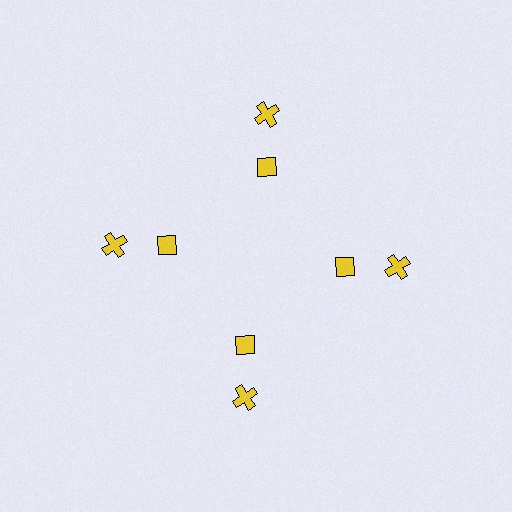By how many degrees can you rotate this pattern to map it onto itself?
The pattern maps onto itself every 90 degrees of rotation.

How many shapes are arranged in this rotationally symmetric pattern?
There are 8 shapes, arranged in 4 groups of 2.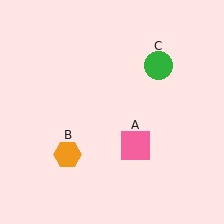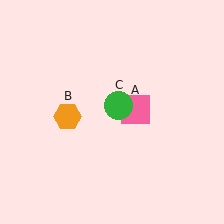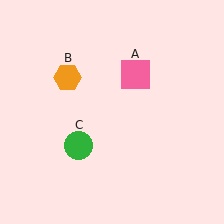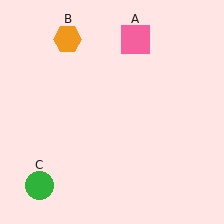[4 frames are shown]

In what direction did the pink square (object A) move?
The pink square (object A) moved up.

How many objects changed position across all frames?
3 objects changed position: pink square (object A), orange hexagon (object B), green circle (object C).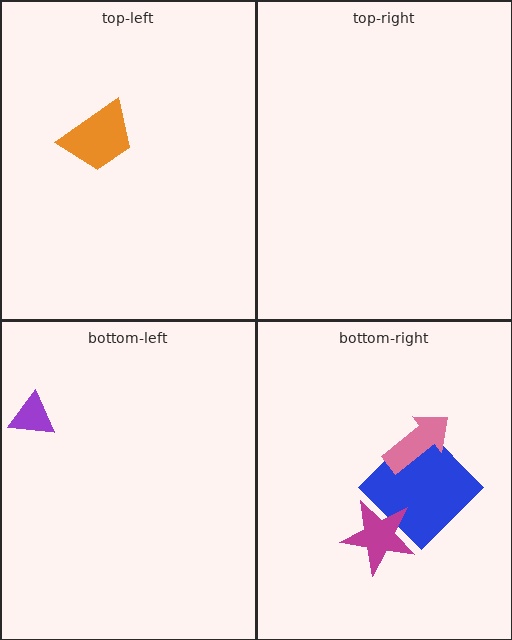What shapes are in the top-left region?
The orange trapezoid.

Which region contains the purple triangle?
The bottom-left region.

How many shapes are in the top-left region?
1.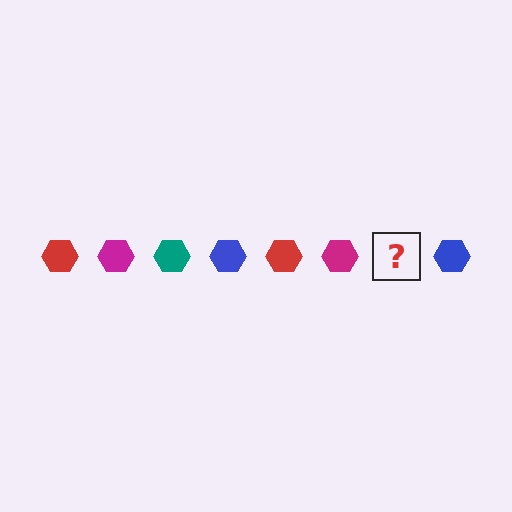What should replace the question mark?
The question mark should be replaced with a teal hexagon.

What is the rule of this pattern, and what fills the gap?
The rule is that the pattern cycles through red, magenta, teal, blue hexagons. The gap should be filled with a teal hexagon.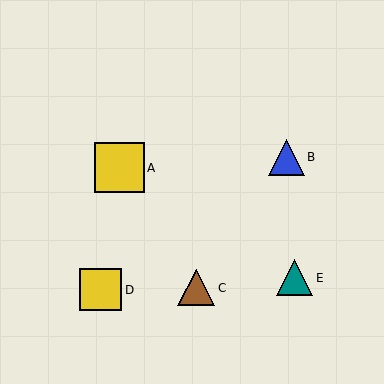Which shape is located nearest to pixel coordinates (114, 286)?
The yellow square (labeled D) at (100, 290) is nearest to that location.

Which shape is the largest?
The yellow square (labeled A) is the largest.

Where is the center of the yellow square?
The center of the yellow square is at (119, 168).